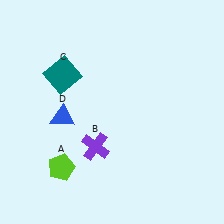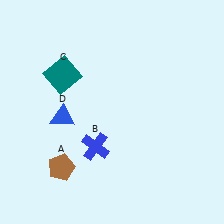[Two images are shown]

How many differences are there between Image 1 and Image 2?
There are 2 differences between the two images.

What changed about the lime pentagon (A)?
In Image 1, A is lime. In Image 2, it changed to brown.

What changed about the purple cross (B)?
In Image 1, B is purple. In Image 2, it changed to blue.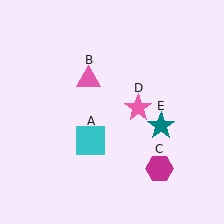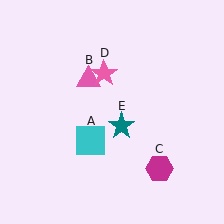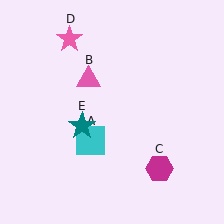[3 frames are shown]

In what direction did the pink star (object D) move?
The pink star (object D) moved up and to the left.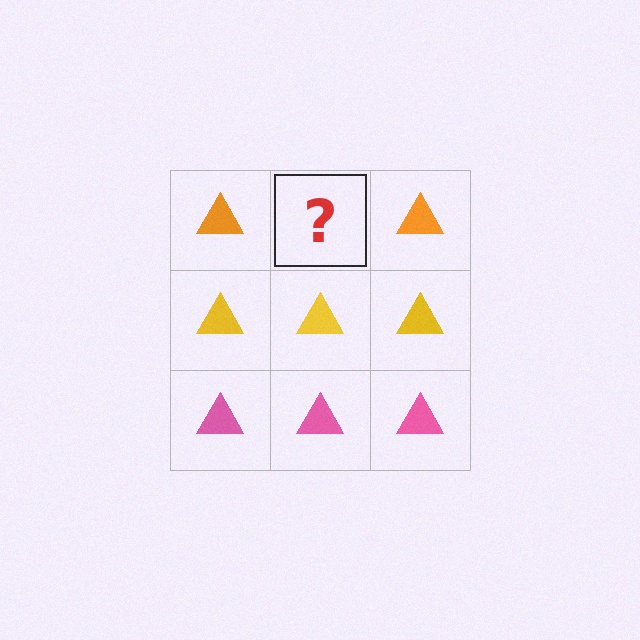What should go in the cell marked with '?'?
The missing cell should contain an orange triangle.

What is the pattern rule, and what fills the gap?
The rule is that each row has a consistent color. The gap should be filled with an orange triangle.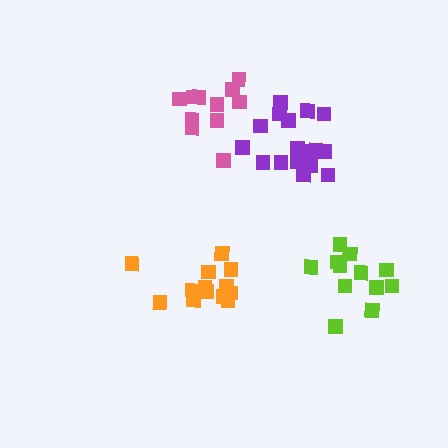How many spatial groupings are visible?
There are 4 spatial groupings.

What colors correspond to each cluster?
The clusters are colored: purple, orange, lime, pink.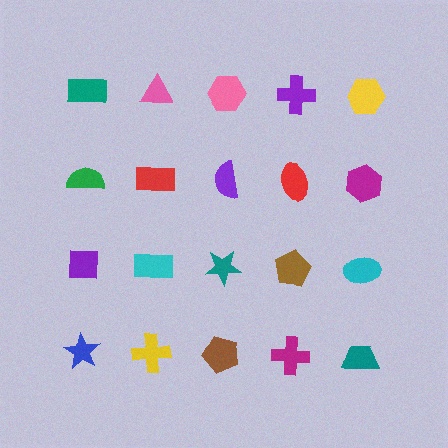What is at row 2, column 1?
A green semicircle.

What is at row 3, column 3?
A teal star.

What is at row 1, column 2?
A pink triangle.